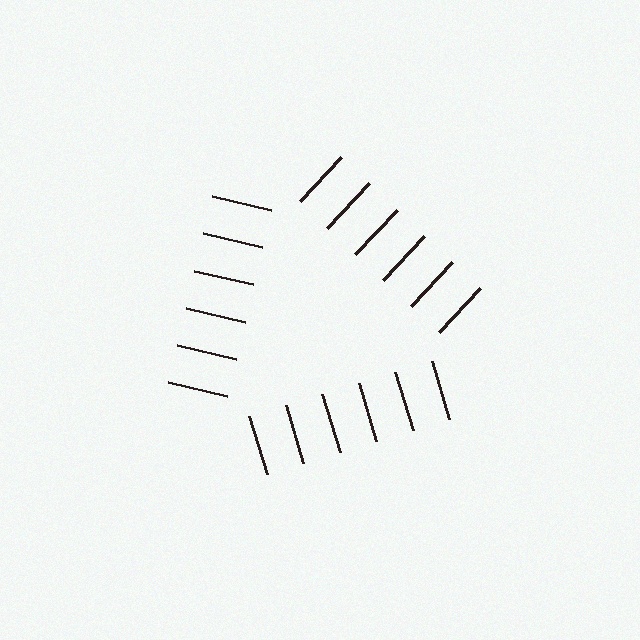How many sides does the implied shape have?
3 sides — the line-ends trace a triangle.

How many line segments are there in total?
18 — 6 along each of the 3 edges.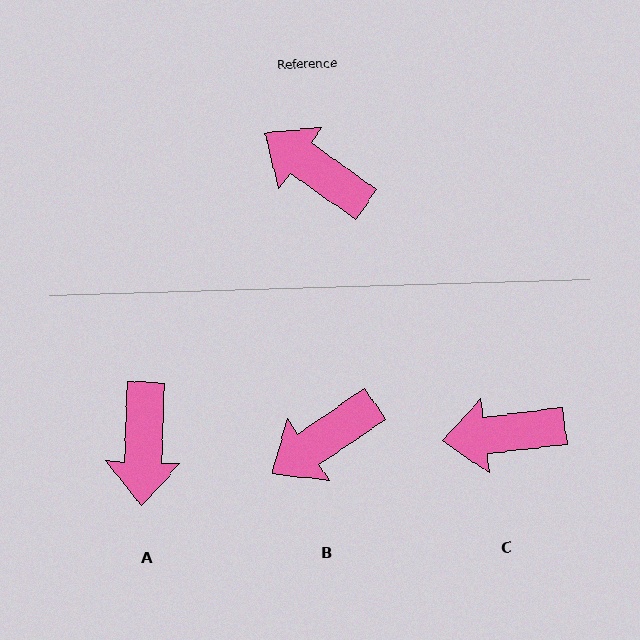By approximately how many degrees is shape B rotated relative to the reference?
Approximately 70 degrees counter-clockwise.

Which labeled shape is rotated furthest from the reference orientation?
A, about 123 degrees away.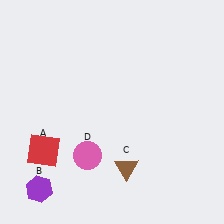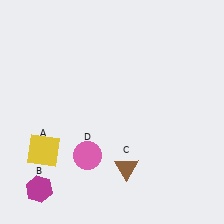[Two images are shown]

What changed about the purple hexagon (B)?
In Image 1, B is purple. In Image 2, it changed to magenta.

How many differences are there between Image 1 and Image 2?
There are 2 differences between the two images.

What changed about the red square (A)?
In Image 1, A is red. In Image 2, it changed to yellow.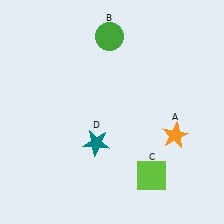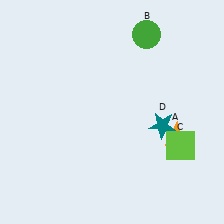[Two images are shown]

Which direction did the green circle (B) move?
The green circle (B) moved right.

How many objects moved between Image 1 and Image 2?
3 objects moved between the two images.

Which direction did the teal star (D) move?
The teal star (D) moved right.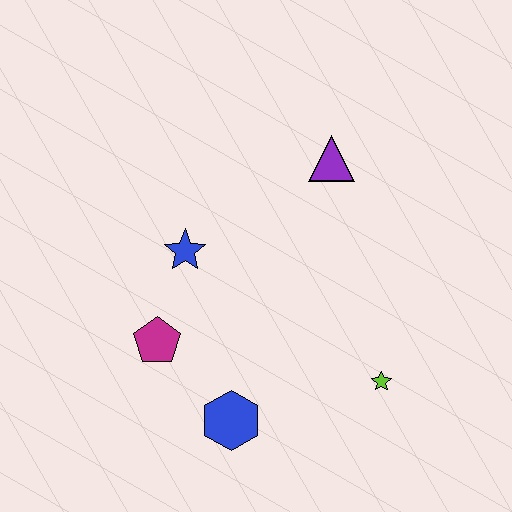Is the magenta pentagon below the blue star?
Yes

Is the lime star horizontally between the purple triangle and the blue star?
No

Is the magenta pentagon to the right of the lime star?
No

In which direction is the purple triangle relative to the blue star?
The purple triangle is to the right of the blue star.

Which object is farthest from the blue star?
The lime star is farthest from the blue star.